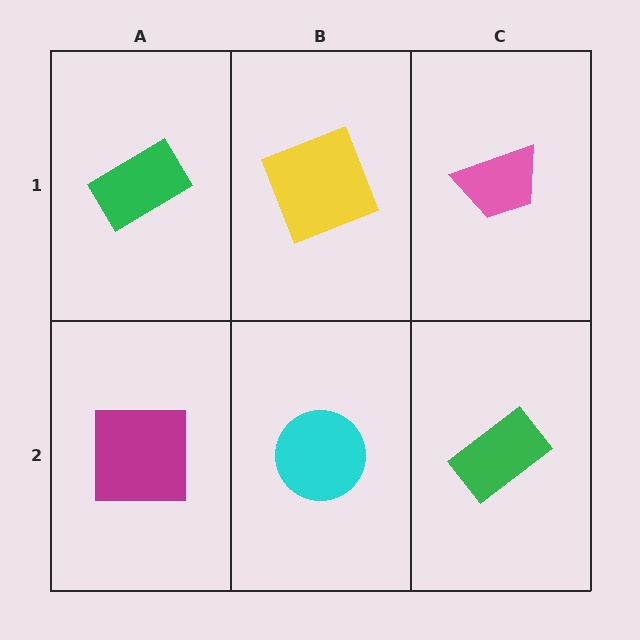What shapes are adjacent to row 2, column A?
A green rectangle (row 1, column A), a cyan circle (row 2, column B).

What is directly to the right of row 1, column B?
A pink trapezoid.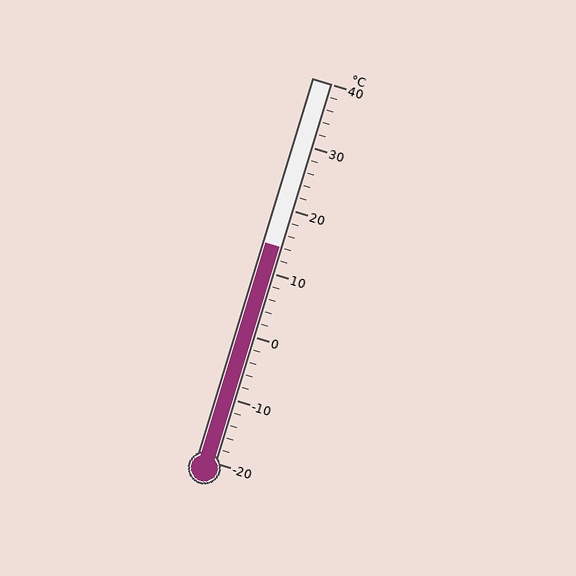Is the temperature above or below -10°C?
The temperature is above -10°C.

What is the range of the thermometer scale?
The thermometer scale ranges from -20°C to 40°C.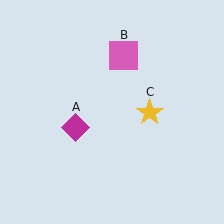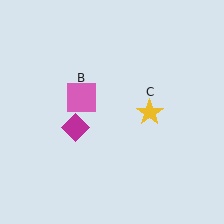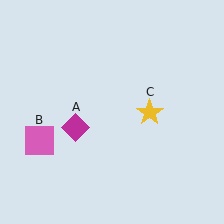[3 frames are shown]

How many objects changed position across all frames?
1 object changed position: pink square (object B).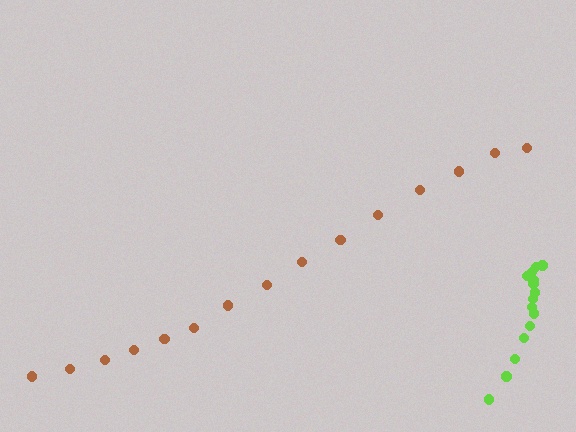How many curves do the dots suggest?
There are 2 distinct paths.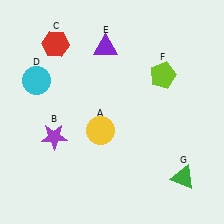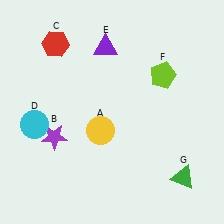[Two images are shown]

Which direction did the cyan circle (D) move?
The cyan circle (D) moved down.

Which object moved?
The cyan circle (D) moved down.